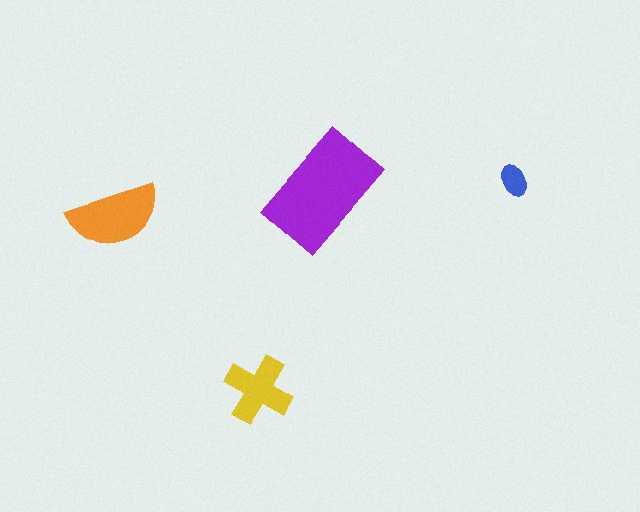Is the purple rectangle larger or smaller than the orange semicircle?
Larger.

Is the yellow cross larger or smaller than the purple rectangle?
Smaller.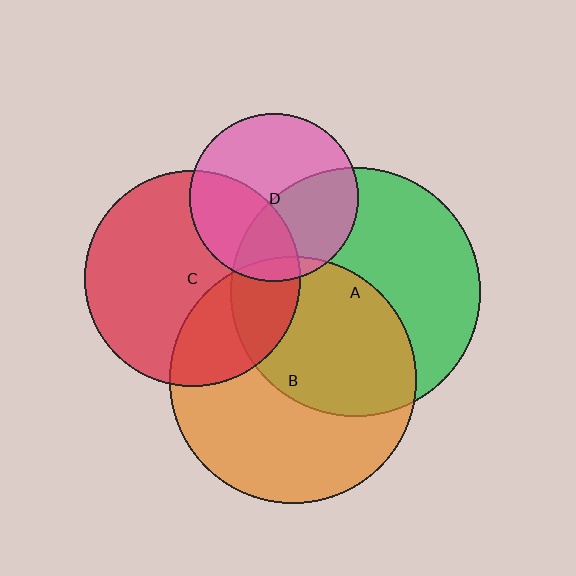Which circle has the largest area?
Circle A (green).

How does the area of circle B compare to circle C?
Approximately 1.3 times.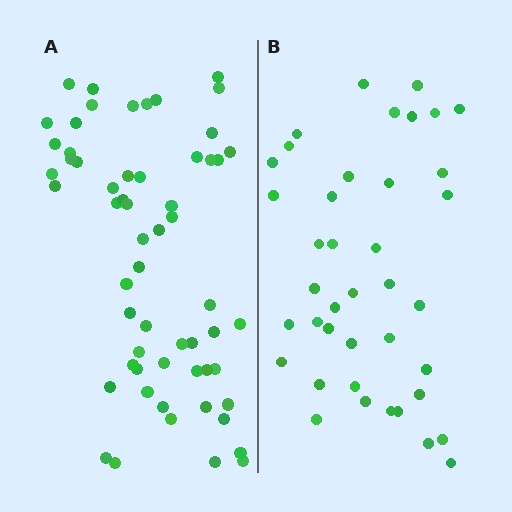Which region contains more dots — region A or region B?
Region A (the left region) has more dots.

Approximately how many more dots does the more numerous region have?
Region A has approximately 20 more dots than region B.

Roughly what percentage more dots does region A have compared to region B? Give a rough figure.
About 50% more.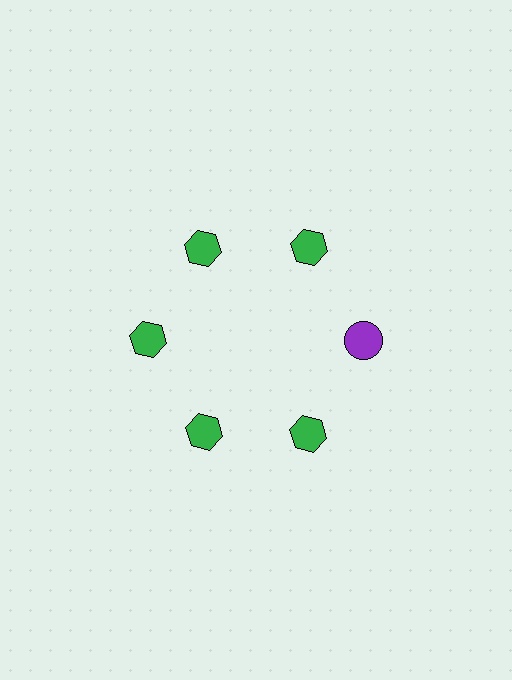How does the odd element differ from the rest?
It differs in both color (purple instead of green) and shape (circle instead of hexagon).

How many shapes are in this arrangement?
There are 6 shapes arranged in a ring pattern.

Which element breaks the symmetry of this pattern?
The purple circle at roughly the 3 o'clock position breaks the symmetry. All other shapes are green hexagons.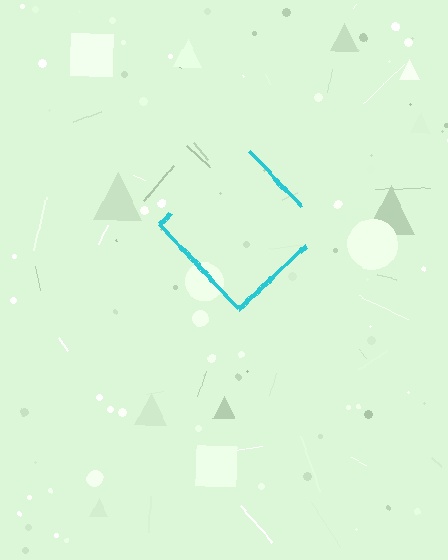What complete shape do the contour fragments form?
The contour fragments form a diamond.